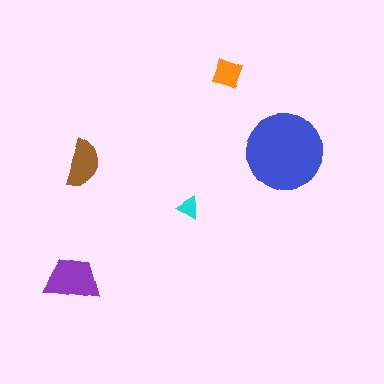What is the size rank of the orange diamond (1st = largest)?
4th.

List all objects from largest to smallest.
The blue circle, the purple trapezoid, the brown semicircle, the orange diamond, the cyan triangle.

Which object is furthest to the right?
The blue circle is rightmost.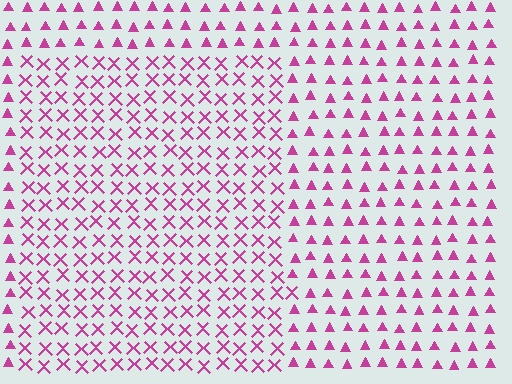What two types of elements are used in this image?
The image uses X marks inside the rectangle region and triangles outside it.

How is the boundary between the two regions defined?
The boundary is defined by a change in element shape: X marks inside vs. triangles outside. All elements share the same color and spacing.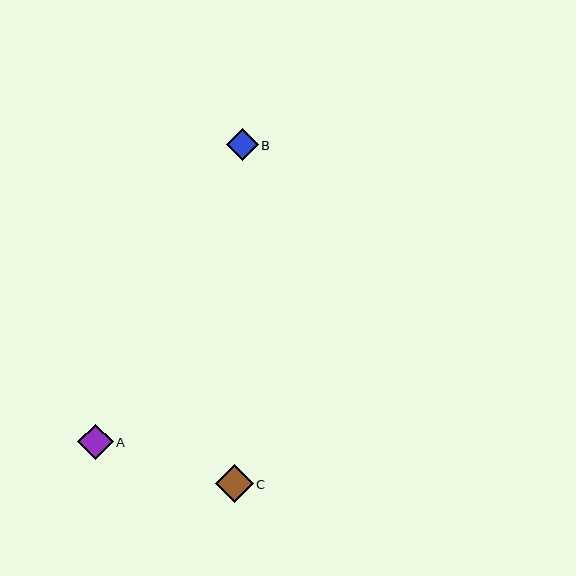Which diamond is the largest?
Diamond C is the largest with a size of approximately 38 pixels.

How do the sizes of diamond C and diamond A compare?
Diamond C and diamond A are approximately the same size.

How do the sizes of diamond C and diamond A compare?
Diamond C and diamond A are approximately the same size.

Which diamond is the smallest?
Diamond B is the smallest with a size of approximately 31 pixels.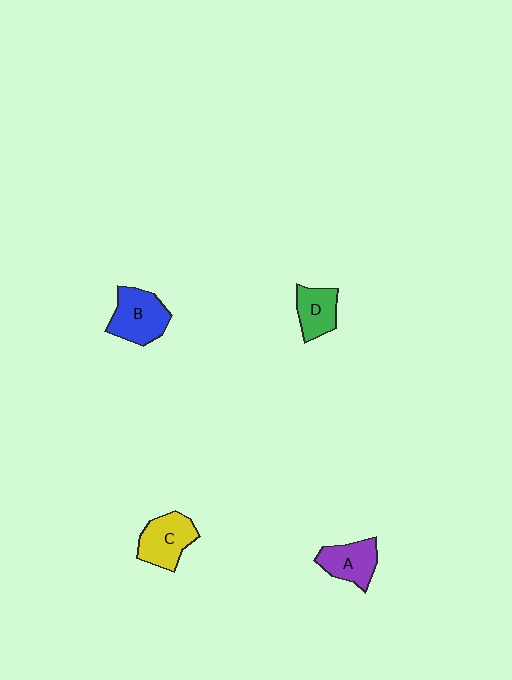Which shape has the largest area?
Shape B (blue).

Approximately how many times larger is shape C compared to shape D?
Approximately 1.3 times.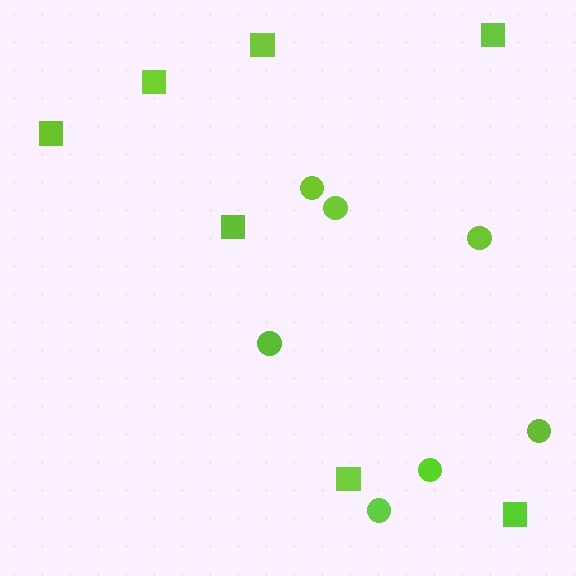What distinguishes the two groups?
There are 2 groups: one group of circles (7) and one group of squares (7).